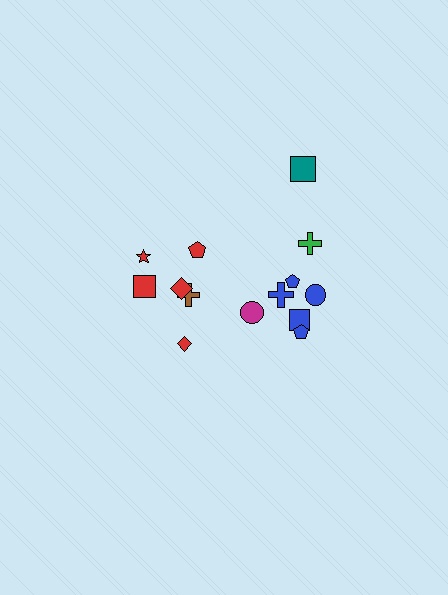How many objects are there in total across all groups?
There are 14 objects.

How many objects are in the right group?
There are 8 objects.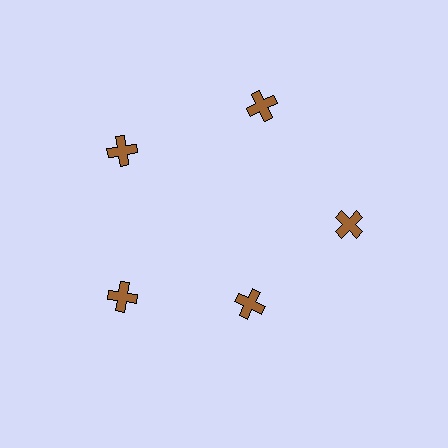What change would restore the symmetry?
The symmetry would be restored by moving it outward, back onto the ring so that all 5 crosses sit at equal angles and equal distance from the center.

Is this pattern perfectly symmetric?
No. The 5 brown crosses are arranged in a ring, but one element near the 5 o'clock position is pulled inward toward the center, breaking the 5-fold rotational symmetry.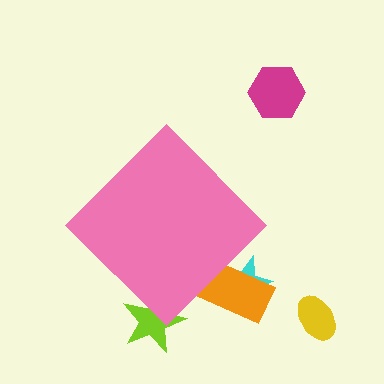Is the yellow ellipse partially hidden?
No, the yellow ellipse is fully visible.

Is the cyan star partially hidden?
Yes, the cyan star is partially hidden behind the pink diamond.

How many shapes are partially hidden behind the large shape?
3 shapes are partially hidden.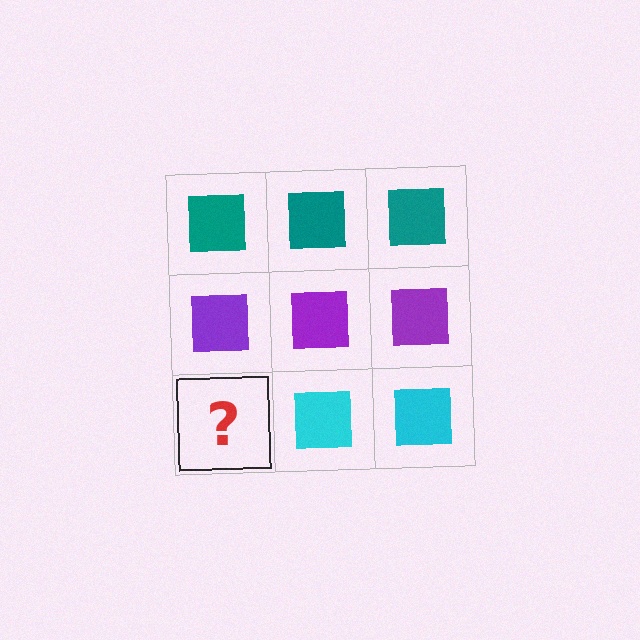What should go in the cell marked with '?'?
The missing cell should contain a cyan square.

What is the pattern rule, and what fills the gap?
The rule is that each row has a consistent color. The gap should be filled with a cyan square.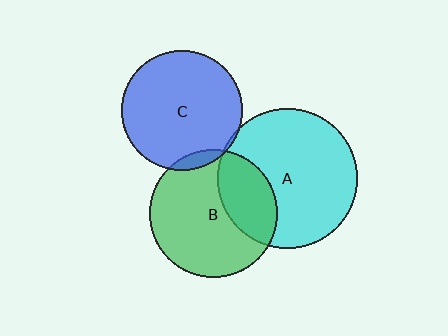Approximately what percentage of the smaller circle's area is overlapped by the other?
Approximately 30%.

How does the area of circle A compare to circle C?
Approximately 1.4 times.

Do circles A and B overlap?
Yes.